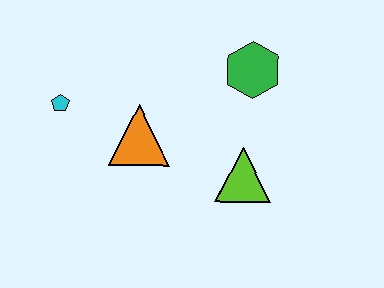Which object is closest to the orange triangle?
The cyan pentagon is closest to the orange triangle.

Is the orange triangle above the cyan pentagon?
No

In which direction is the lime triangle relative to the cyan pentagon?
The lime triangle is to the right of the cyan pentagon.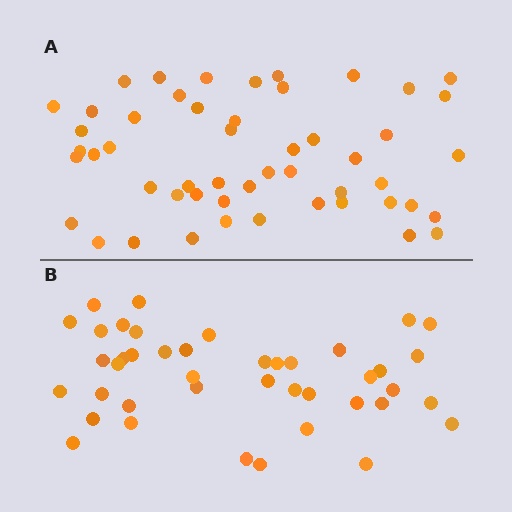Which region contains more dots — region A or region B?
Region A (the top region) has more dots.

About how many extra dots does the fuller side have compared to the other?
Region A has roughly 8 or so more dots than region B.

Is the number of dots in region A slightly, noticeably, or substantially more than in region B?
Region A has only slightly more — the two regions are fairly close. The ratio is roughly 1.2 to 1.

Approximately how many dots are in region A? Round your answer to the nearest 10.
About 50 dots. (The exact count is 51, which rounds to 50.)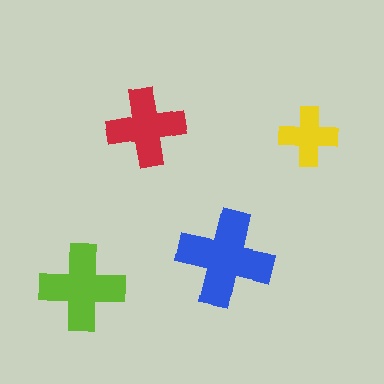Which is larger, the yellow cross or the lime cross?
The lime one.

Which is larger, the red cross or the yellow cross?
The red one.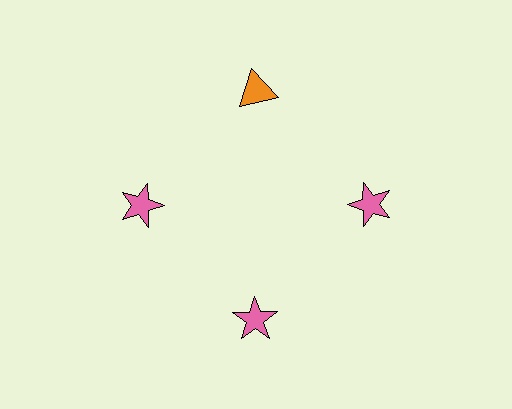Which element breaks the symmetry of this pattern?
The orange triangle at roughly the 12 o'clock position breaks the symmetry. All other shapes are pink stars.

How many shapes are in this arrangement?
There are 4 shapes arranged in a ring pattern.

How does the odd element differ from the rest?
It differs in both color (orange instead of pink) and shape (triangle instead of star).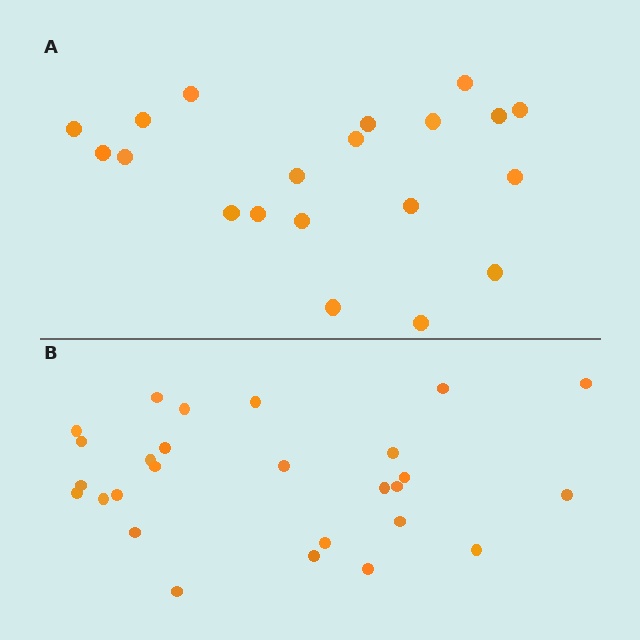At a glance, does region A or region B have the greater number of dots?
Region B (the bottom region) has more dots.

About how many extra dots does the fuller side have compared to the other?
Region B has roughly 8 or so more dots than region A.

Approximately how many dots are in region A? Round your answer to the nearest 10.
About 20 dots.